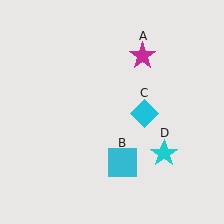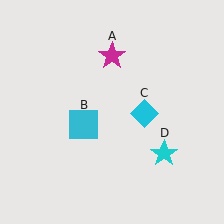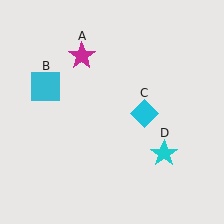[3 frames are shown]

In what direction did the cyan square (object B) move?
The cyan square (object B) moved up and to the left.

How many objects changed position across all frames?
2 objects changed position: magenta star (object A), cyan square (object B).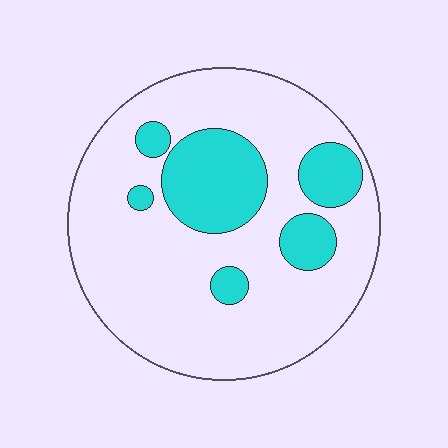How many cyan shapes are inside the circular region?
6.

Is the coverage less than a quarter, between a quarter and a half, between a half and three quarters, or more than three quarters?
Less than a quarter.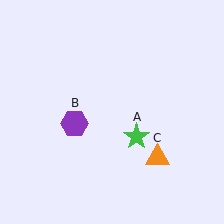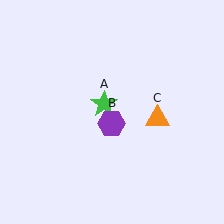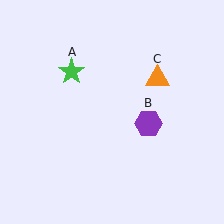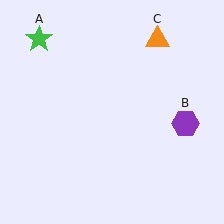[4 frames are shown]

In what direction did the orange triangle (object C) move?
The orange triangle (object C) moved up.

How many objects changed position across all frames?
3 objects changed position: green star (object A), purple hexagon (object B), orange triangle (object C).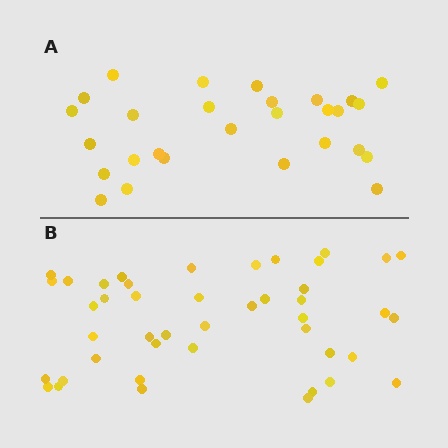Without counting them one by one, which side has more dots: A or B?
Region B (the bottom region) has more dots.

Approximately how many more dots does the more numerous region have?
Region B has approximately 15 more dots than region A.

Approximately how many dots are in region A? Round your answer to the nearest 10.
About 30 dots. (The exact count is 28, which rounds to 30.)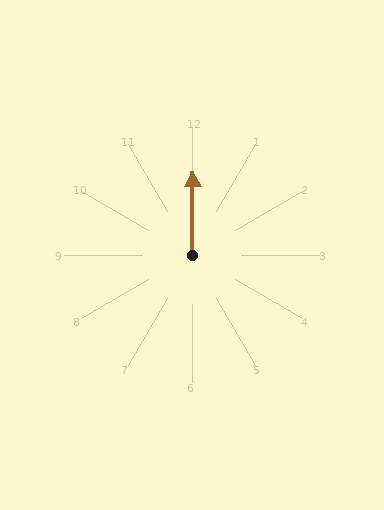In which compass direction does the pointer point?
North.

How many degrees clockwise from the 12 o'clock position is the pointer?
Approximately 1 degrees.